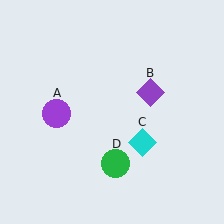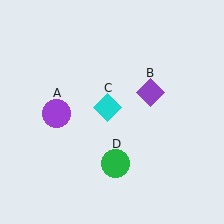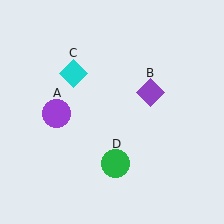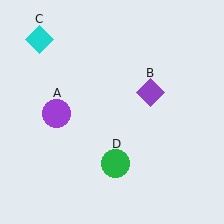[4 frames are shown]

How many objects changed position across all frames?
1 object changed position: cyan diamond (object C).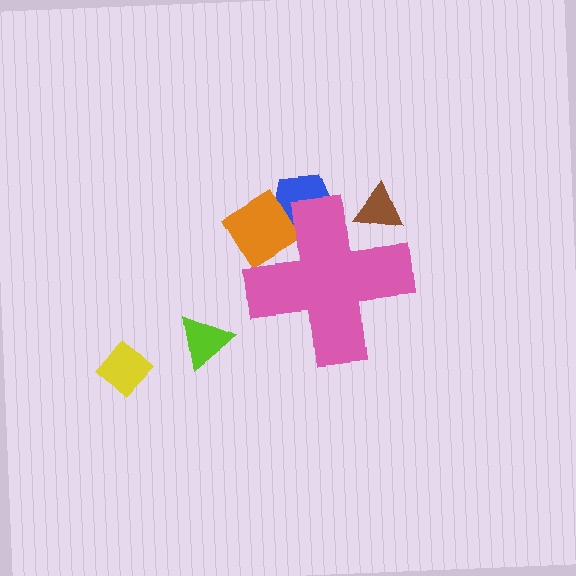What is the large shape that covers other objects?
A pink cross.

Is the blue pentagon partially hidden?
Yes, the blue pentagon is partially hidden behind the pink cross.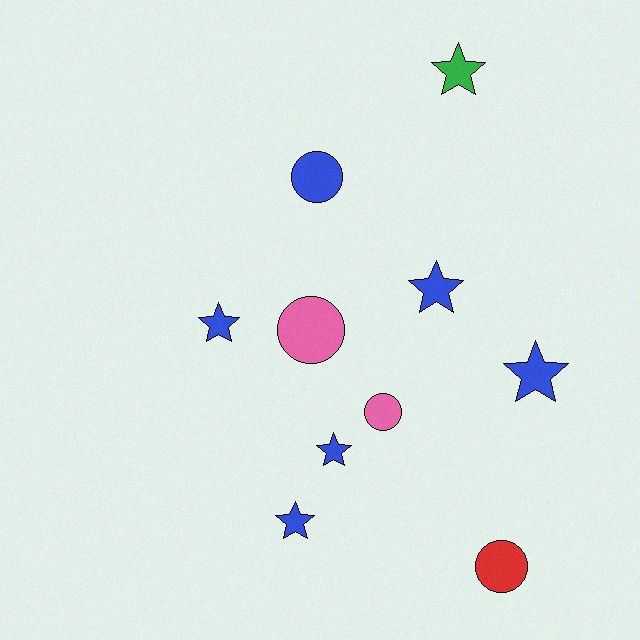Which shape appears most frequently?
Star, with 6 objects.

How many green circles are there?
There are no green circles.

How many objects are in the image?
There are 10 objects.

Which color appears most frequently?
Blue, with 6 objects.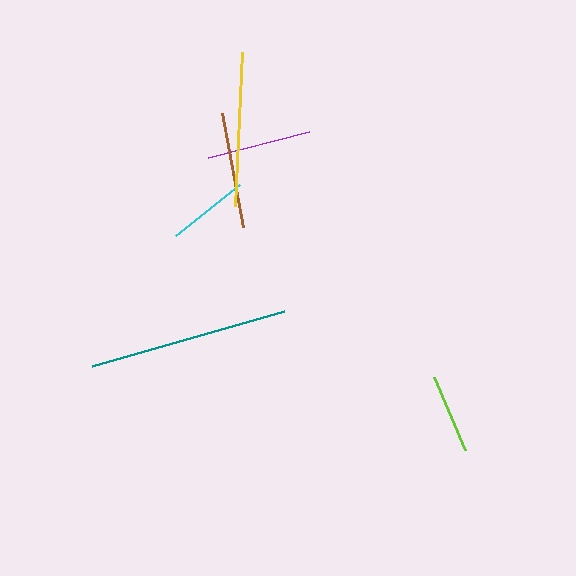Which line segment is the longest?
The teal line is the longest at approximately 200 pixels.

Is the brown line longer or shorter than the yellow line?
The yellow line is longer than the brown line.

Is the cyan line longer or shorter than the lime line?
The cyan line is longer than the lime line.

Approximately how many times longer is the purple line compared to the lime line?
The purple line is approximately 1.3 times the length of the lime line.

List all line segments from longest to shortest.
From longest to shortest: teal, yellow, brown, purple, cyan, lime.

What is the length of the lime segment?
The lime segment is approximately 80 pixels long.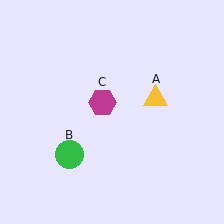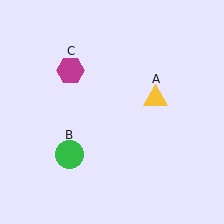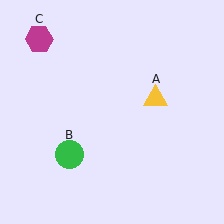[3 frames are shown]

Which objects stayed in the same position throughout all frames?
Yellow triangle (object A) and green circle (object B) remained stationary.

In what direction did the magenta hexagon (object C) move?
The magenta hexagon (object C) moved up and to the left.